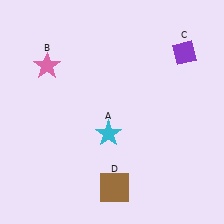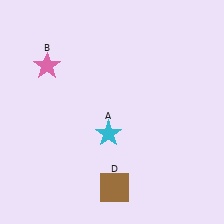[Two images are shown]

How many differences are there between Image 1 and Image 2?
There is 1 difference between the two images.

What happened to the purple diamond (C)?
The purple diamond (C) was removed in Image 2. It was in the top-right area of Image 1.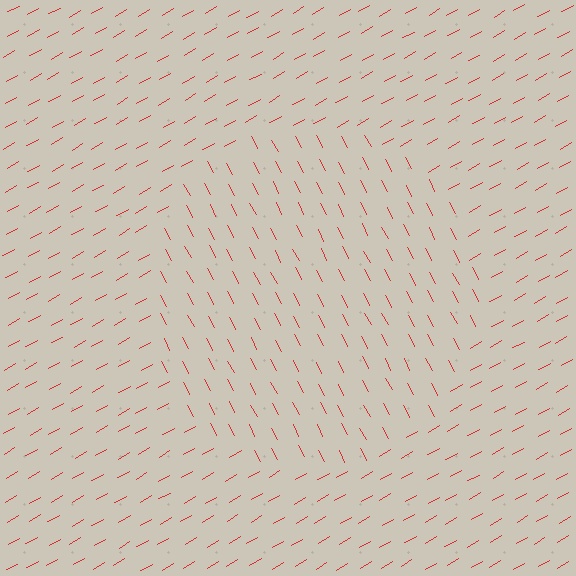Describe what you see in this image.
The image is filled with small red line segments. A circle region in the image has lines oriented differently from the surrounding lines, creating a visible texture boundary.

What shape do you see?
I see a circle.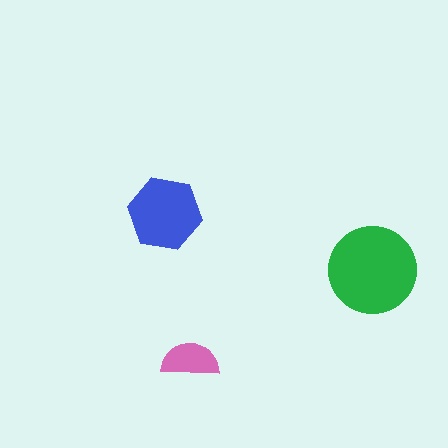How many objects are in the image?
There are 3 objects in the image.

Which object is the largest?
The green circle.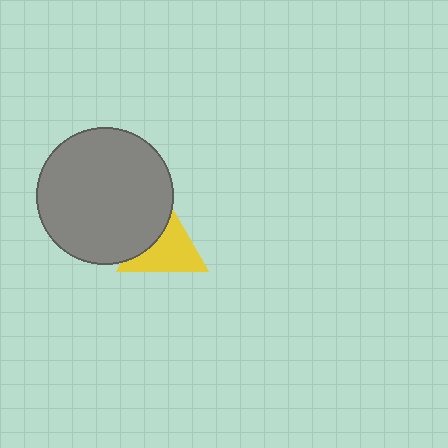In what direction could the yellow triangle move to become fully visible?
The yellow triangle could move right. That would shift it out from behind the gray circle entirely.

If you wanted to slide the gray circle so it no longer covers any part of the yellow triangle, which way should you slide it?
Slide it left — that is the most direct way to separate the two shapes.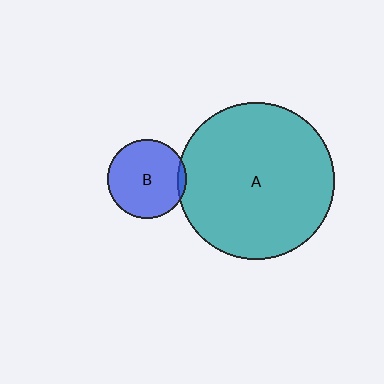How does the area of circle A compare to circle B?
Approximately 3.9 times.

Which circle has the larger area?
Circle A (teal).